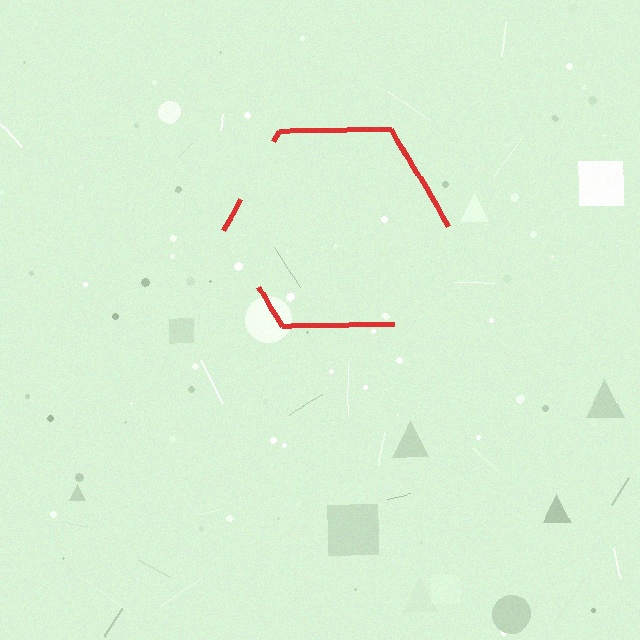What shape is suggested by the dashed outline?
The dashed outline suggests a hexagon.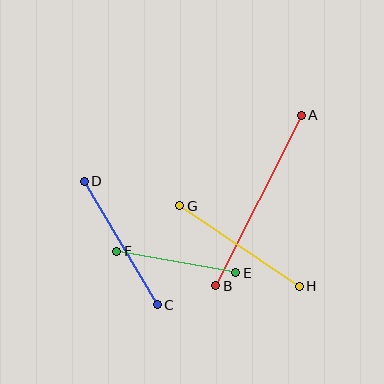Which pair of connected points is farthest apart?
Points A and B are farthest apart.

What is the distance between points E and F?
The distance is approximately 121 pixels.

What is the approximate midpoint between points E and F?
The midpoint is at approximately (176, 262) pixels.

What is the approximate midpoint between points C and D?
The midpoint is at approximately (121, 243) pixels.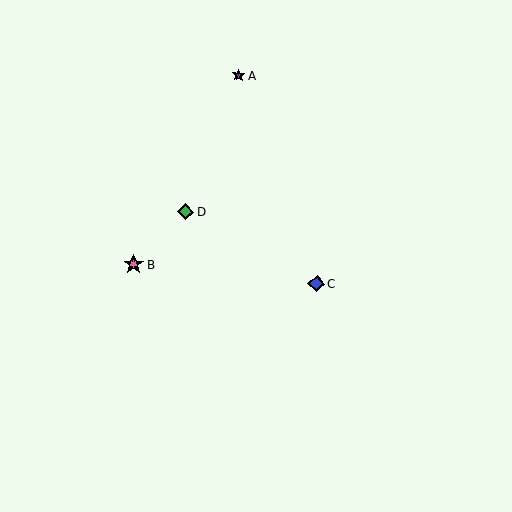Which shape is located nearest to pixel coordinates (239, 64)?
The purple star (labeled A) at (238, 75) is nearest to that location.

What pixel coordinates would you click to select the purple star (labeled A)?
Click at (238, 75) to select the purple star A.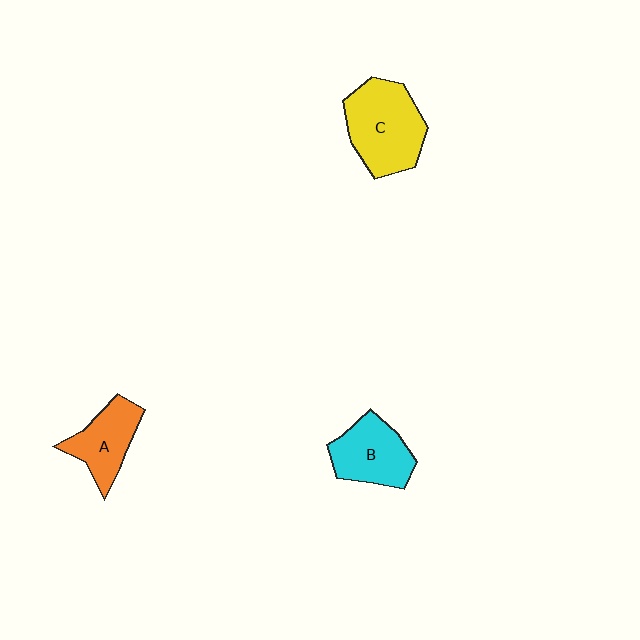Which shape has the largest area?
Shape C (yellow).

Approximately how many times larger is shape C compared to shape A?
Approximately 1.5 times.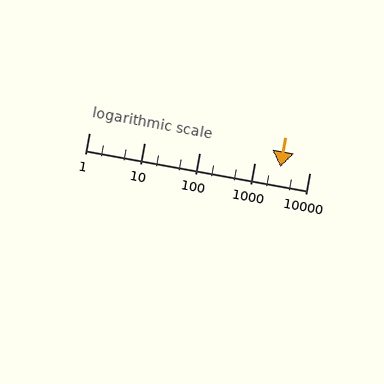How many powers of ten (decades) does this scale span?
The scale spans 4 decades, from 1 to 10000.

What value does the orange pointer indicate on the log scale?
The pointer indicates approximately 3000.